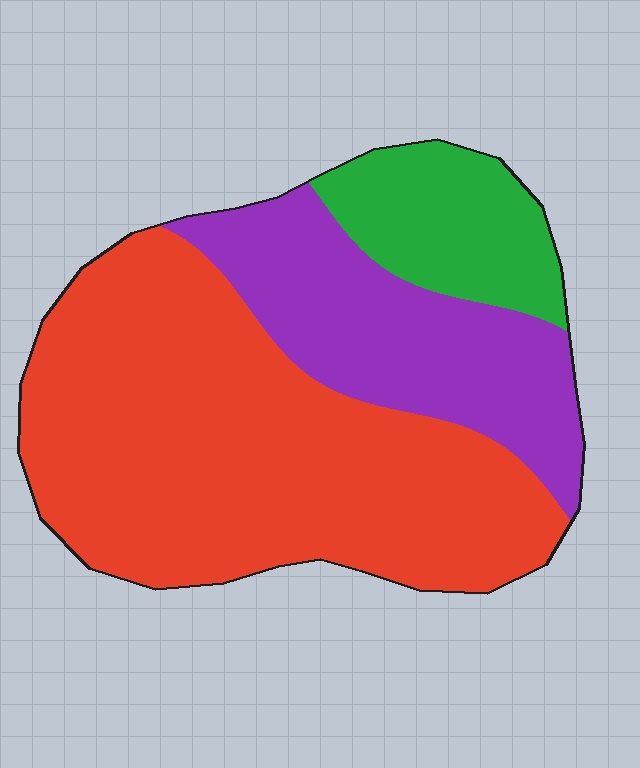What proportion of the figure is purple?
Purple covers 26% of the figure.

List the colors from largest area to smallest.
From largest to smallest: red, purple, green.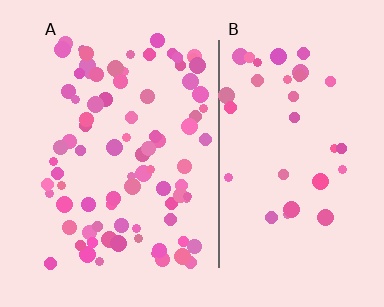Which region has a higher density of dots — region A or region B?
A (the left).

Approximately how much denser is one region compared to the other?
Approximately 2.5× — region A over region B.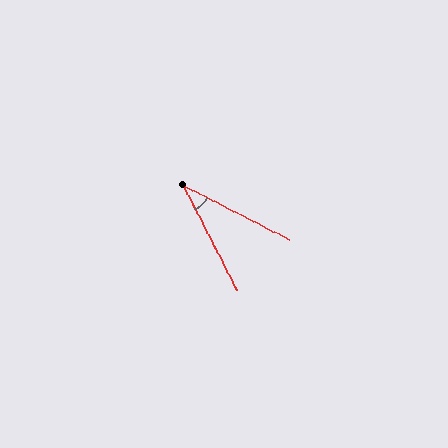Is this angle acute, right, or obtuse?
It is acute.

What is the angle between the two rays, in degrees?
Approximately 36 degrees.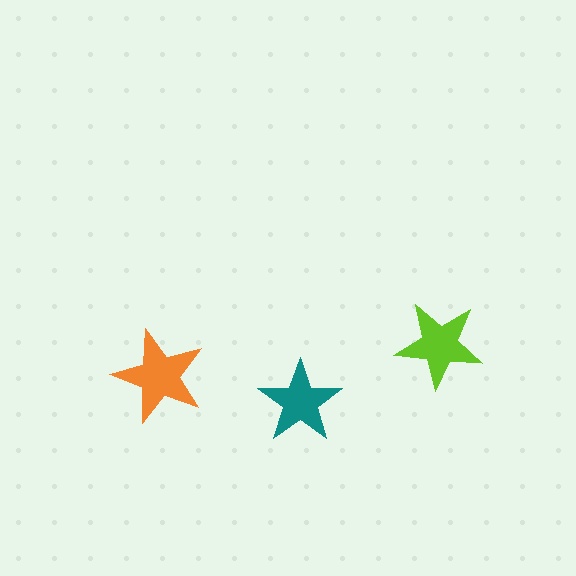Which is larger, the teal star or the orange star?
The orange one.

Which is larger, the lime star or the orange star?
The orange one.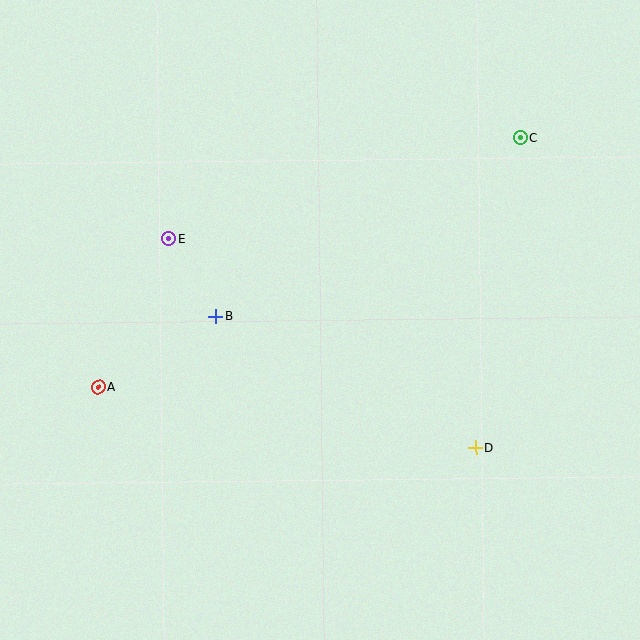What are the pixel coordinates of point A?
Point A is at (98, 387).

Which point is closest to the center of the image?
Point B at (216, 317) is closest to the center.